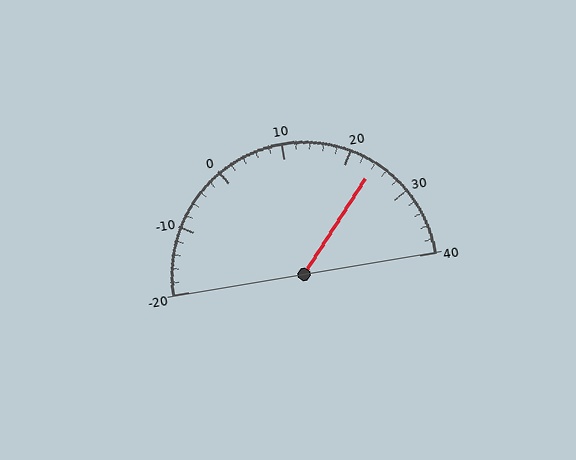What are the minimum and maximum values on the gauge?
The gauge ranges from -20 to 40.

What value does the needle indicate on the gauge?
The needle indicates approximately 24.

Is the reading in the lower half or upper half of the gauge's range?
The reading is in the upper half of the range (-20 to 40).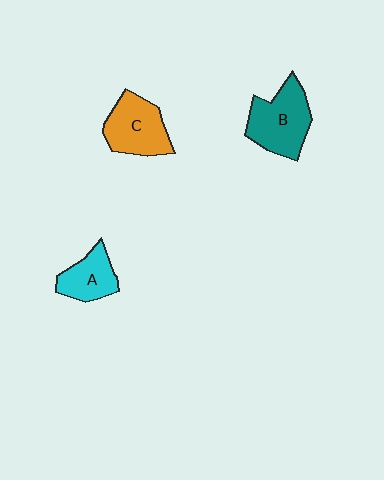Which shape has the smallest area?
Shape A (cyan).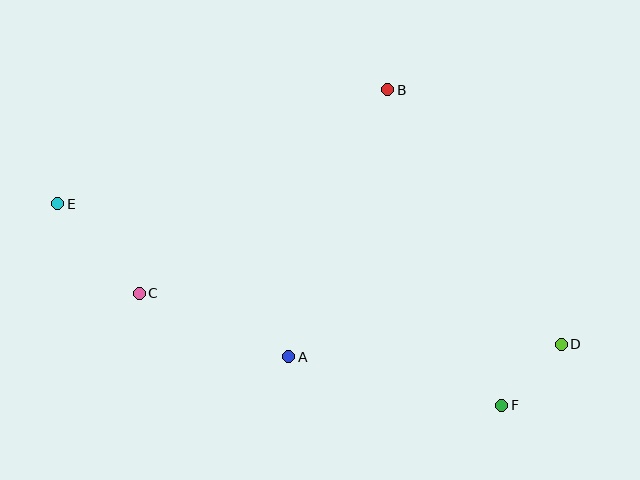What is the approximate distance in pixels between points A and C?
The distance between A and C is approximately 162 pixels.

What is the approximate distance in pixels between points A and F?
The distance between A and F is approximately 218 pixels.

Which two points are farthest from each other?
Points D and E are farthest from each other.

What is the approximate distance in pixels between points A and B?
The distance between A and B is approximately 285 pixels.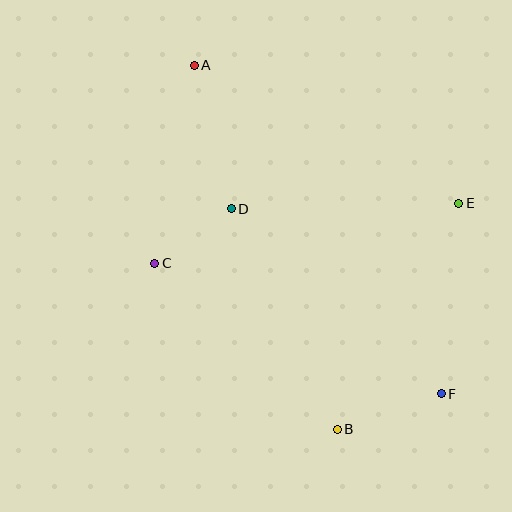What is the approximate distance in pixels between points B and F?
The distance between B and F is approximately 110 pixels.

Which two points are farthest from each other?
Points A and F are farthest from each other.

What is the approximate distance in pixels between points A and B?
The distance between A and B is approximately 391 pixels.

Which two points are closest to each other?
Points C and D are closest to each other.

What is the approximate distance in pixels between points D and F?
The distance between D and F is approximately 280 pixels.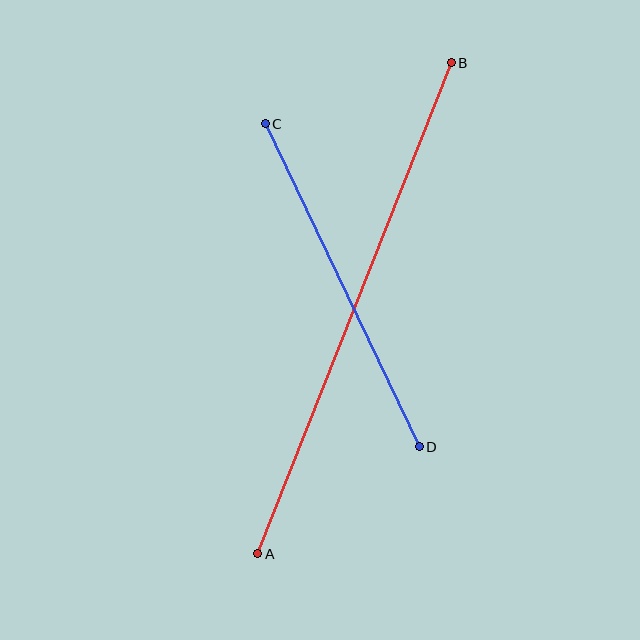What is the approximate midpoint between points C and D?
The midpoint is at approximately (342, 285) pixels.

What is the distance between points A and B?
The distance is approximately 528 pixels.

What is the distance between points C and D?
The distance is approximately 358 pixels.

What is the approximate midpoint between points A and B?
The midpoint is at approximately (354, 308) pixels.